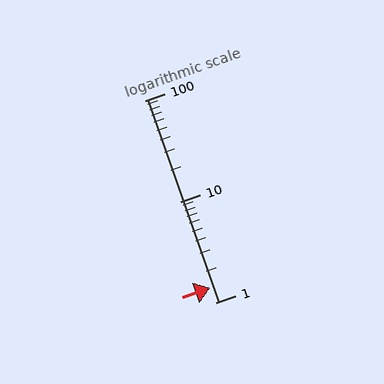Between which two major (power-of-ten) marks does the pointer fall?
The pointer is between 1 and 10.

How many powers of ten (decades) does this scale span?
The scale spans 2 decades, from 1 to 100.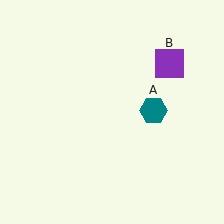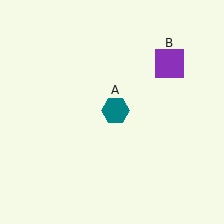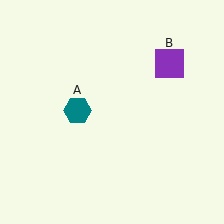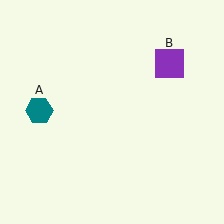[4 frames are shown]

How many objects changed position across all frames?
1 object changed position: teal hexagon (object A).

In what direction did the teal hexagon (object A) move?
The teal hexagon (object A) moved left.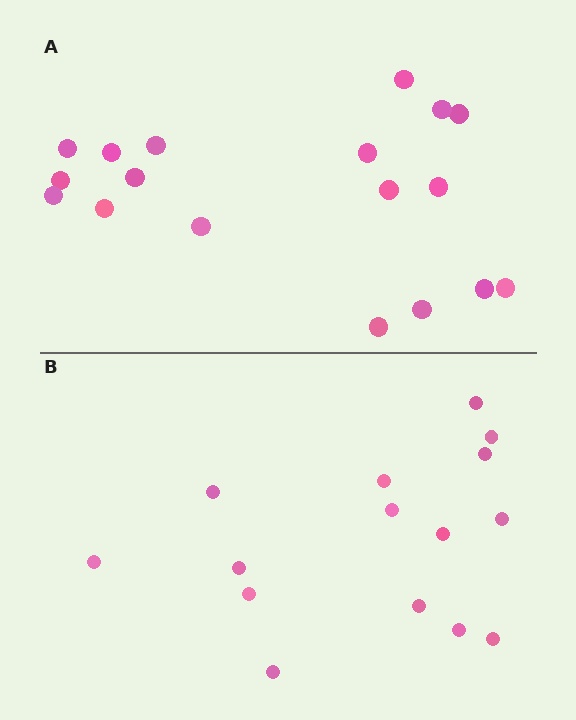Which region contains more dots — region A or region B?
Region A (the top region) has more dots.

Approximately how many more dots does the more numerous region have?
Region A has just a few more — roughly 2 or 3 more dots than region B.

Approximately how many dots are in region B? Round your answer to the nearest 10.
About 20 dots. (The exact count is 15, which rounds to 20.)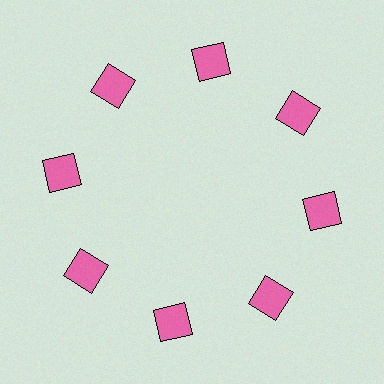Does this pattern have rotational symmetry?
Yes, this pattern has 8-fold rotational symmetry. It looks the same after rotating 45 degrees around the center.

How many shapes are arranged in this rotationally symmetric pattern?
There are 8 shapes, arranged in 8 groups of 1.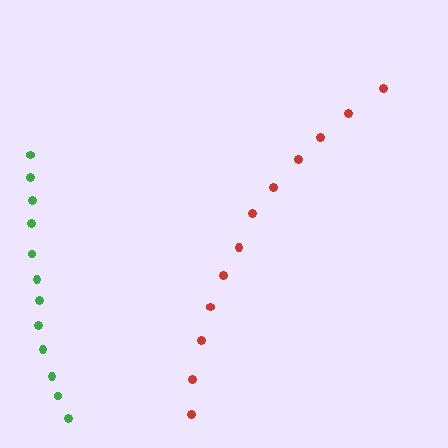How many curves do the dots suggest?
There are 2 distinct paths.